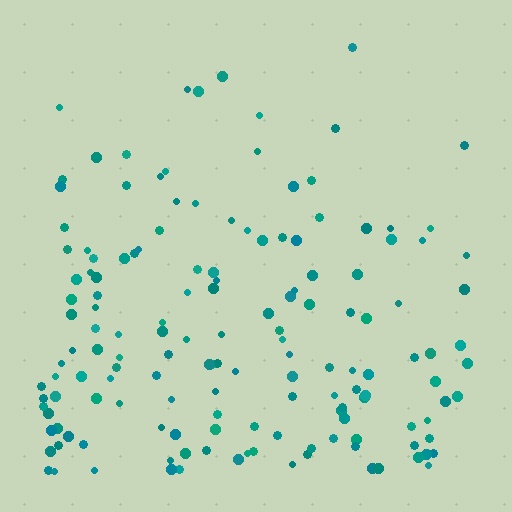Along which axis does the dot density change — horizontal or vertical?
Vertical.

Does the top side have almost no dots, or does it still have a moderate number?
Still a moderate number, just noticeably fewer than the bottom.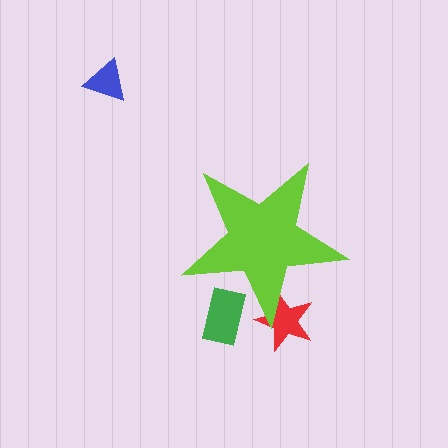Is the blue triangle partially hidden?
No, the blue triangle is fully visible.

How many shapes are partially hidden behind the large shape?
2 shapes are partially hidden.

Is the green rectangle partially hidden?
Yes, the green rectangle is partially hidden behind the lime star.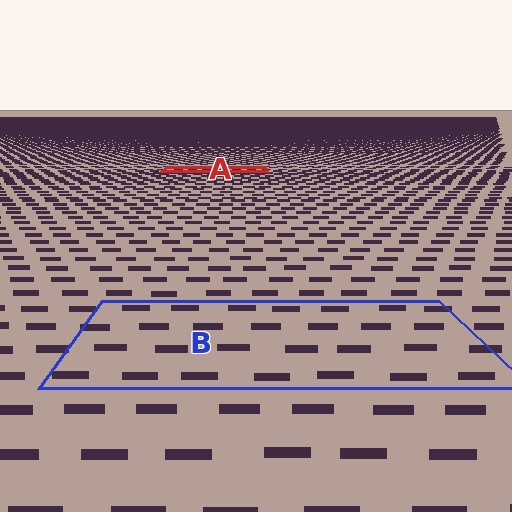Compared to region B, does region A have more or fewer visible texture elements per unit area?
Region A has more texture elements per unit area — they are packed more densely because it is farther away.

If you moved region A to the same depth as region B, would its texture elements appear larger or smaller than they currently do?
They would appear larger. At a closer depth, the same texture elements are projected at a bigger on-screen size.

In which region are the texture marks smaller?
The texture marks are smaller in region A, because it is farther away.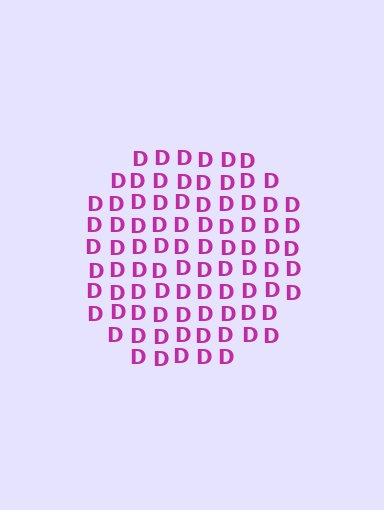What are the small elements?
The small elements are letter D's.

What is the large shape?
The large shape is a circle.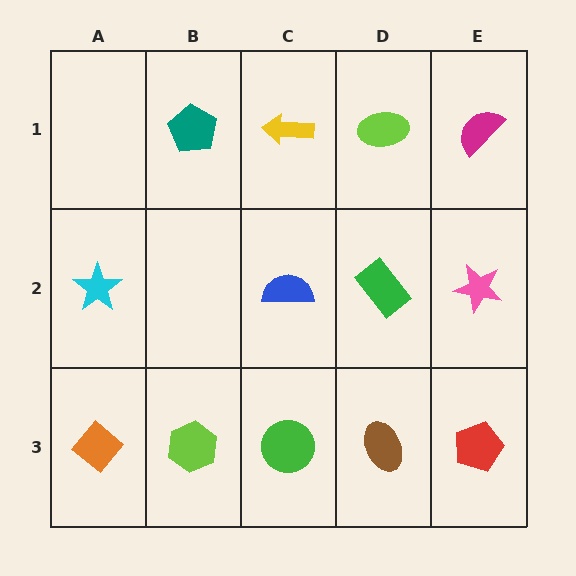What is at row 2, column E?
A pink star.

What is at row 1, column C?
A yellow arrow.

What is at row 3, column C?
A green circle.